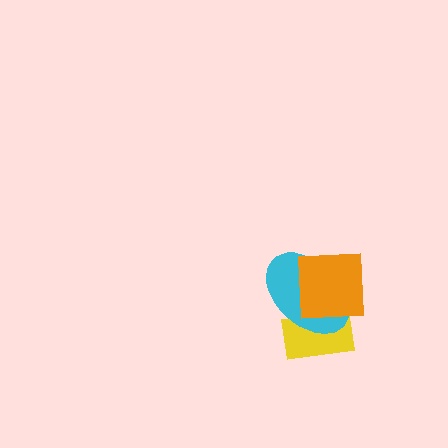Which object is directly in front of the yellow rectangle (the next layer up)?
The cyan ellipse is directly in front of the yellow rectangle.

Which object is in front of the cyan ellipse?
The orange square is in front of the cyan ellipse.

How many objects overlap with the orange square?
2 objects overlap with the orange square.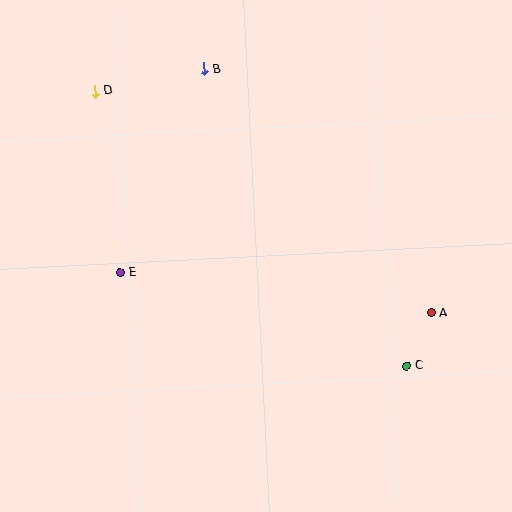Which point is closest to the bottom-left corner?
Point E is closest to the bottom-left corner.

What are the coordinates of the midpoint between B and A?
The midpoint between B and A is at (318, 191).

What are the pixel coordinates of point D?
Point D is at (95, 91).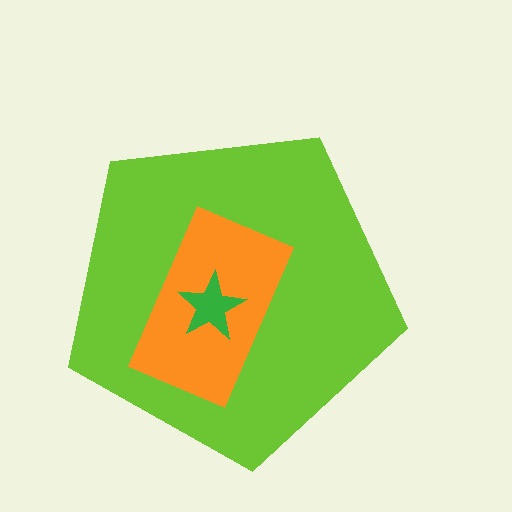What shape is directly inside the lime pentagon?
The orange rectangle.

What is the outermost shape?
The lime pentagon.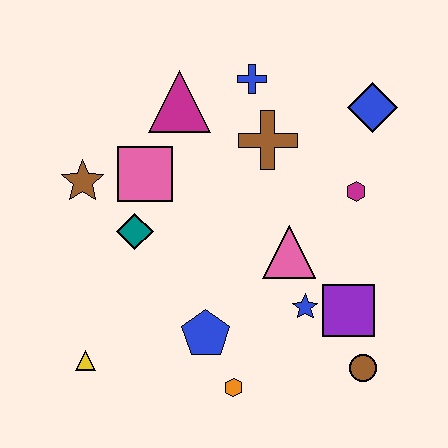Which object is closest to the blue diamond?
The magenta hexagon is closest to the blue diamond.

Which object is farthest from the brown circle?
The brown star is farthest from the brown circle.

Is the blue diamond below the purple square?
No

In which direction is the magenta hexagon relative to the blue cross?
The magenta hexagon is below the blue cross.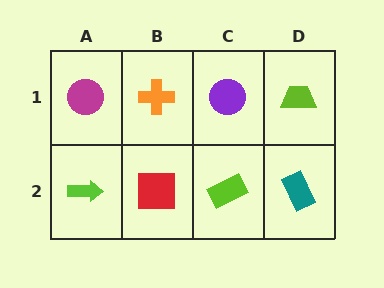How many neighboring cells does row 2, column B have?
3.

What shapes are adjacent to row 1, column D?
A teal rectangle (row 2, column D), a purple circle (row 1, column C).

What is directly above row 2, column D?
A lime trapezoid.